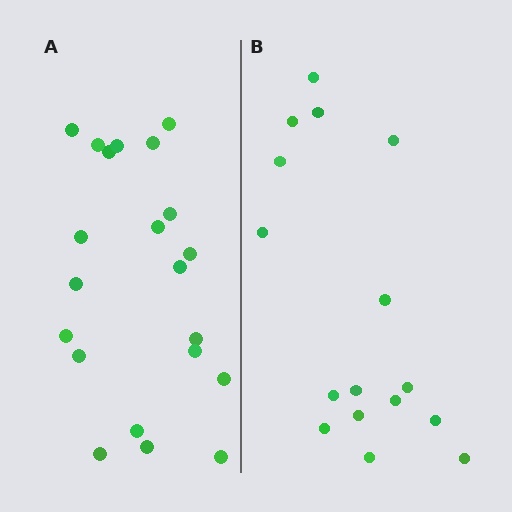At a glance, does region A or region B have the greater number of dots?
Region A (the left region) has more dots.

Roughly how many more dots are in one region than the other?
Region A has about 5 more dots than region B.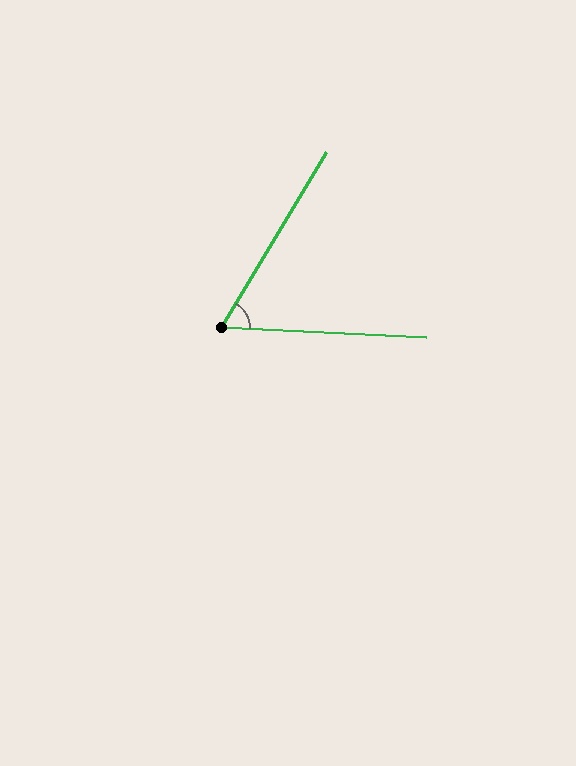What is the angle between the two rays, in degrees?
Approximately 62 degrees.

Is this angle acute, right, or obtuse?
It is acute.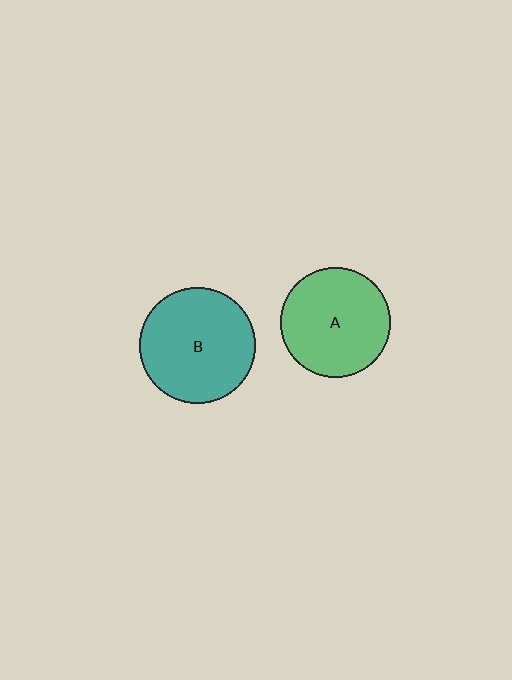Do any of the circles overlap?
No, none of the circles overlap.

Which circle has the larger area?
Circle B (teal).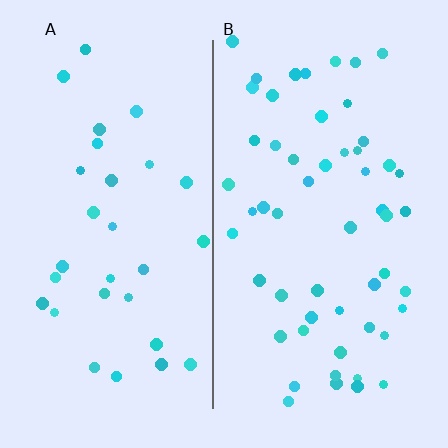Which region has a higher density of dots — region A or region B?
B (the right).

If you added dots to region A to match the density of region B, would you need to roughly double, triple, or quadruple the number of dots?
Approximately double.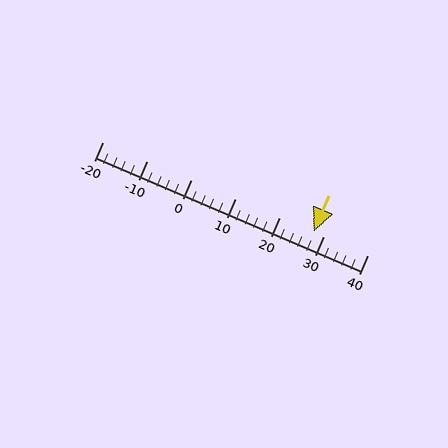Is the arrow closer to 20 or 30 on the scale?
The arrow is closer to 30.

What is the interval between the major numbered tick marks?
The major tick marks are spaced 10 units apart.